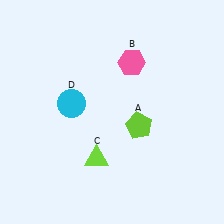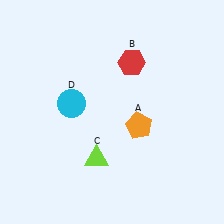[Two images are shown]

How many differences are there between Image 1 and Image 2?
There are 2 differences between the two images.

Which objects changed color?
A changed from lime to orange. B changed from pink to red.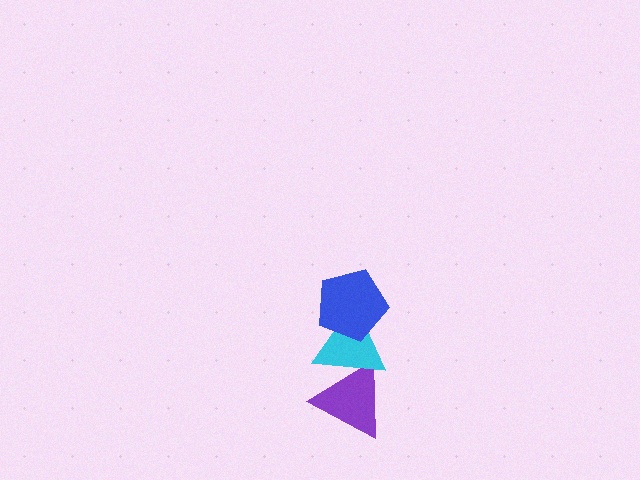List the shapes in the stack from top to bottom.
From top to bottom: the blue pentagon, the cyan triangle, the purple triangle.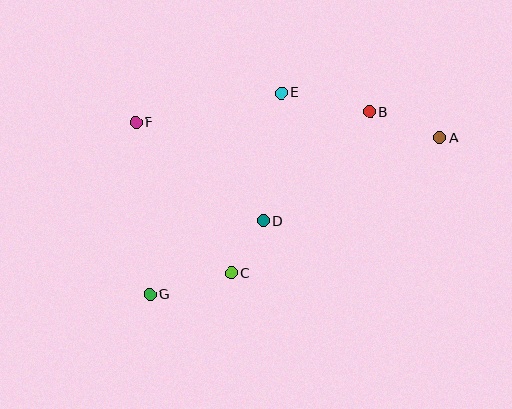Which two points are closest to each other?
Points C and D are closest to each other.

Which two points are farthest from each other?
Points A and G are farthest from each other.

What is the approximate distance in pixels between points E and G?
The distance between E and G is approximately 241 pixels.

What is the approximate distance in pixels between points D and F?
The distance between D and F is approximately 161 pixels.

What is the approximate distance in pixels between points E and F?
The distance between E and F is approximately 148 pixels.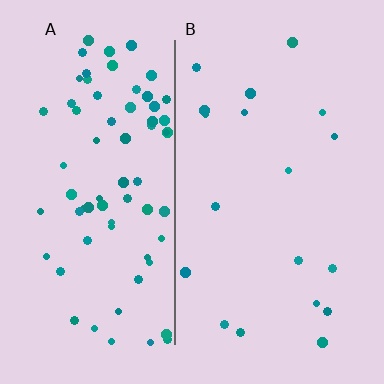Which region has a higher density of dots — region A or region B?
A (the left).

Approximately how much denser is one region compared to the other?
Approximately 3.9× — region A over region B.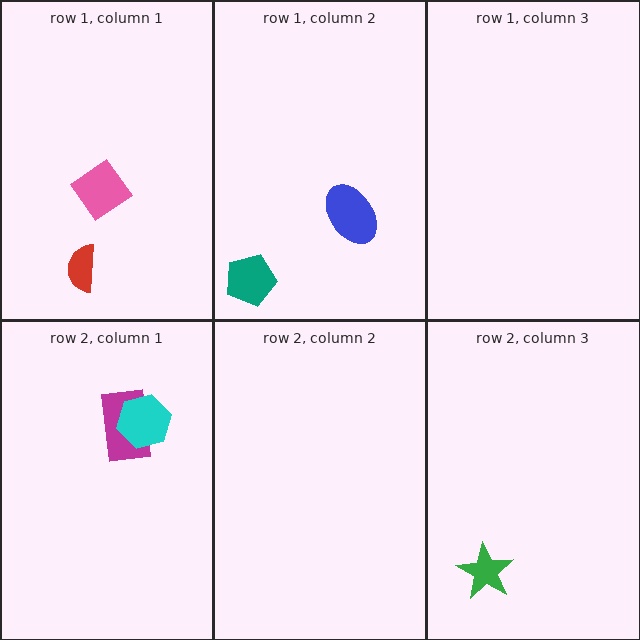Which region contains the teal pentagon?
The row 1, column 2 region.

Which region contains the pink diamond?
The row 1, column 1 region.